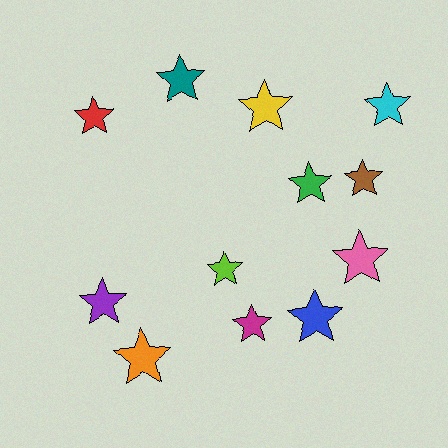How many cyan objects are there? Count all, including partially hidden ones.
There is 1 cyan object.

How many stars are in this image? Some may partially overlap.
There are 12 stars.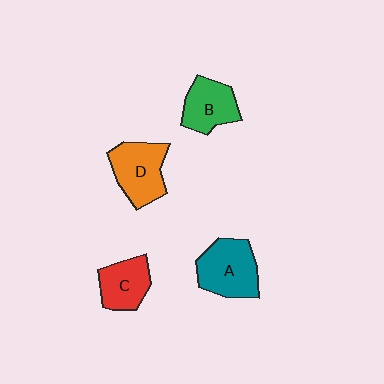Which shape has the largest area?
Shape A (teal).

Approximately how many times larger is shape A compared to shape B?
Approximately 1.3 times.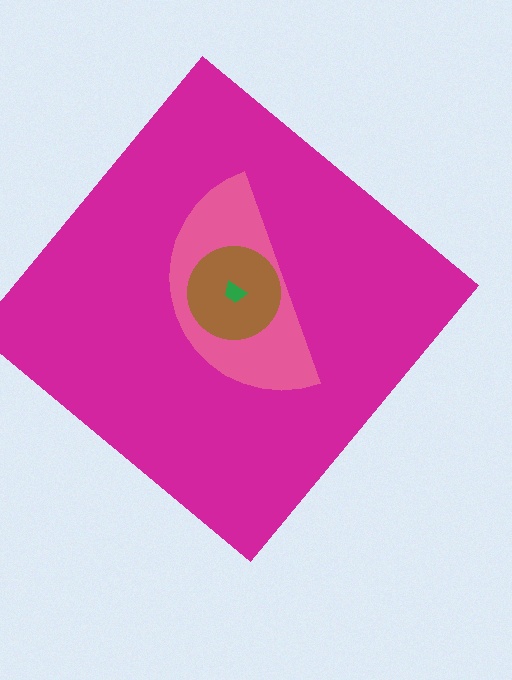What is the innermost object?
The green trapezoid.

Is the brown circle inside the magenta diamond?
Yes.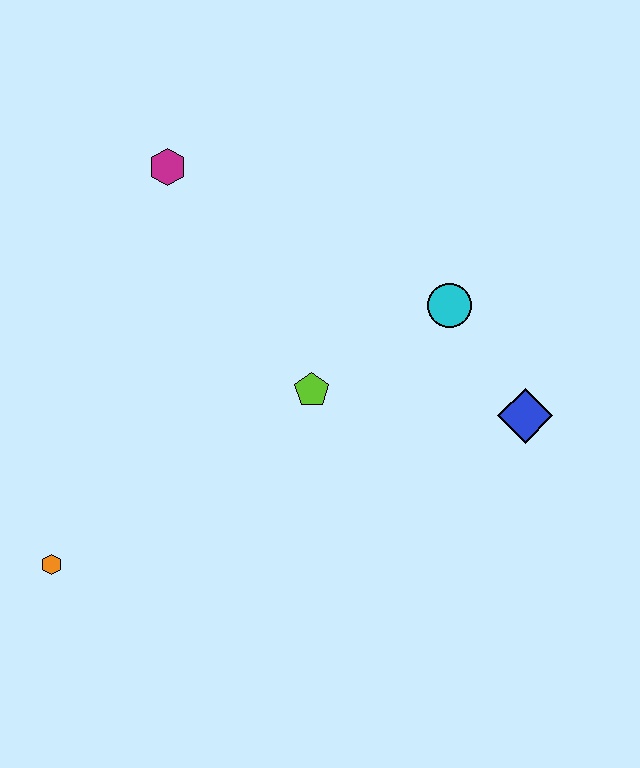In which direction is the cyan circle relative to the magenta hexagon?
The cyan circle is to the right of the magenta hexagon.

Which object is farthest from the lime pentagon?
The orange hexagon is farthest from the lime pentagon.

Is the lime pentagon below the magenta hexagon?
Yes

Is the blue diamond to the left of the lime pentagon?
No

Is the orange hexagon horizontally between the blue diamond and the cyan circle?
No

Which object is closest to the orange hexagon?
The lime pentagon is closest to the orange hexagon.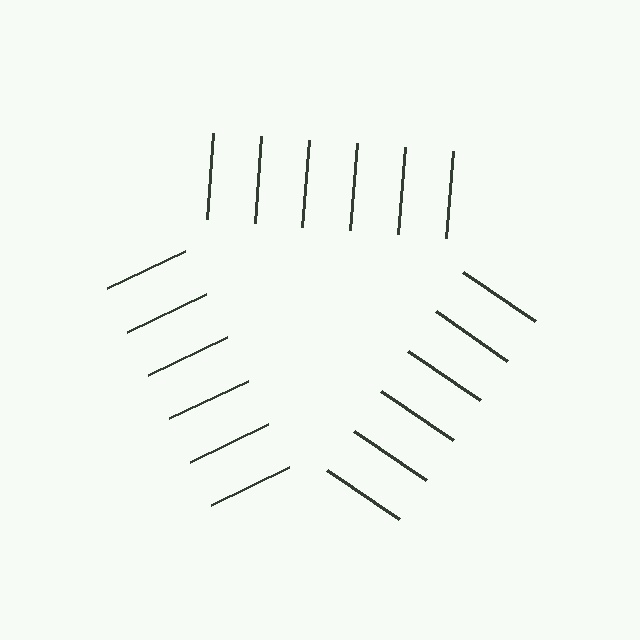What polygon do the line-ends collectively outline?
An illusory triangle — the line segments terminate on its edges but no continuous stroke is drawn.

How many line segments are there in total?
18 — 6 along each of the 3 edges.